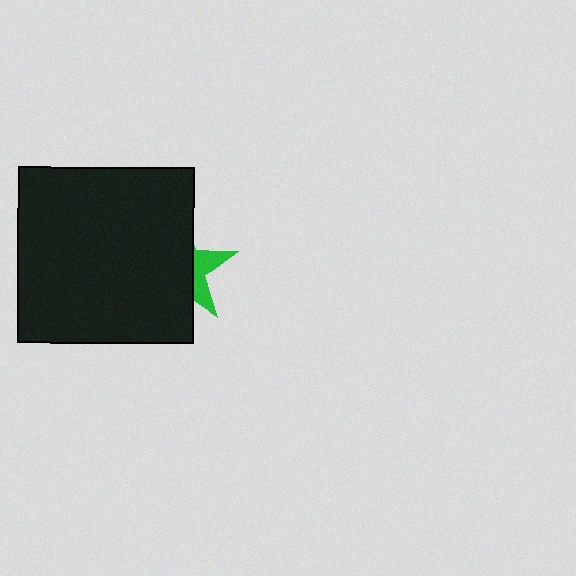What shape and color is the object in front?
The object in front is a black square.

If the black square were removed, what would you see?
You would see the complete green star.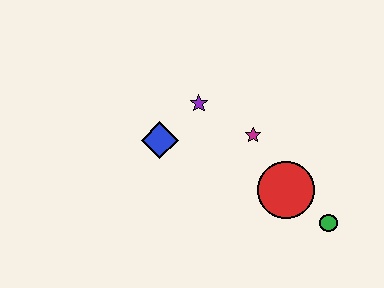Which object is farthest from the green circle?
The blue diamond is farthest from the green circle.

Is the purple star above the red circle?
Yes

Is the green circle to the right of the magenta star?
Yes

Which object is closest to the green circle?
The red circle is closest to the green circle.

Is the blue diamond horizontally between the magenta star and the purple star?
No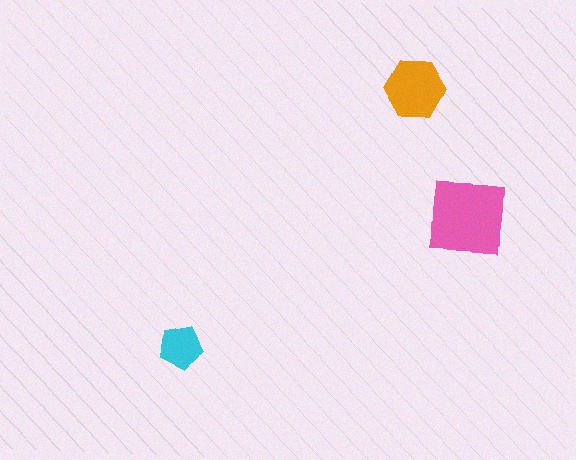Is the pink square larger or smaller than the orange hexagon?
Larger.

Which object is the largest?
The pink square.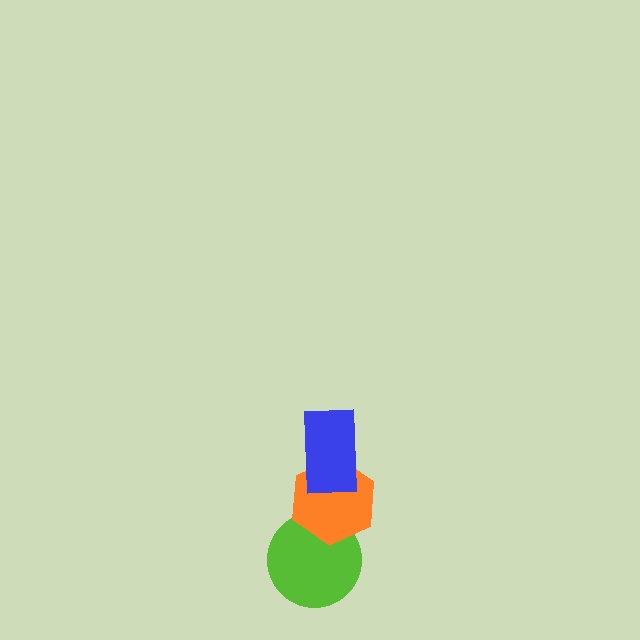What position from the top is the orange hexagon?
The orange hexagon is 2nd from the top.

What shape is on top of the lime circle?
The orange hexagon is on top of the lime circle.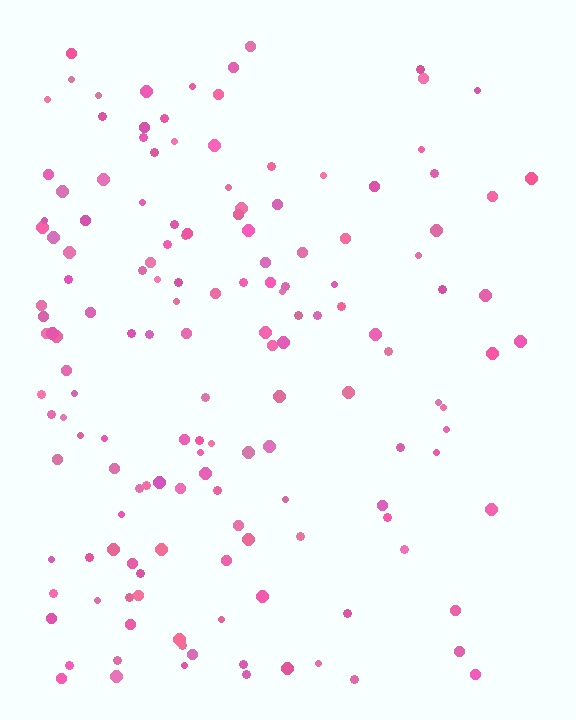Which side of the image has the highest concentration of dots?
The left.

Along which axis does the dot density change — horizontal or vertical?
Horizontal.